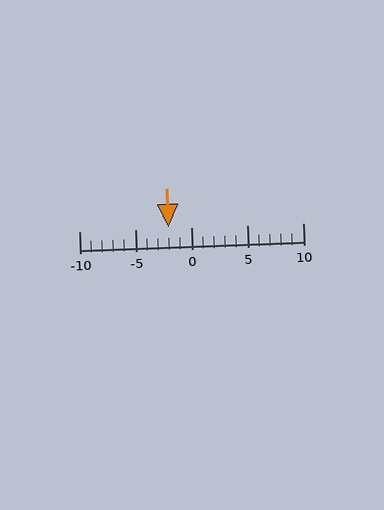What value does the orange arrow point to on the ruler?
The orange arrow points to approximately -2.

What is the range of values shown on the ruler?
The ruler shows values from -10 to 10.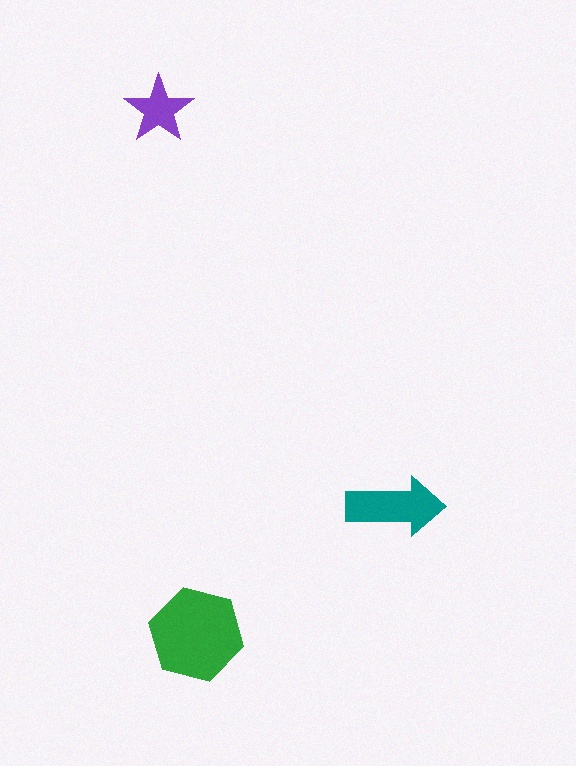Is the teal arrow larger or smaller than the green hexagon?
Smaller.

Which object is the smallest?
The purple star.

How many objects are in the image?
There are 3 objects in the image.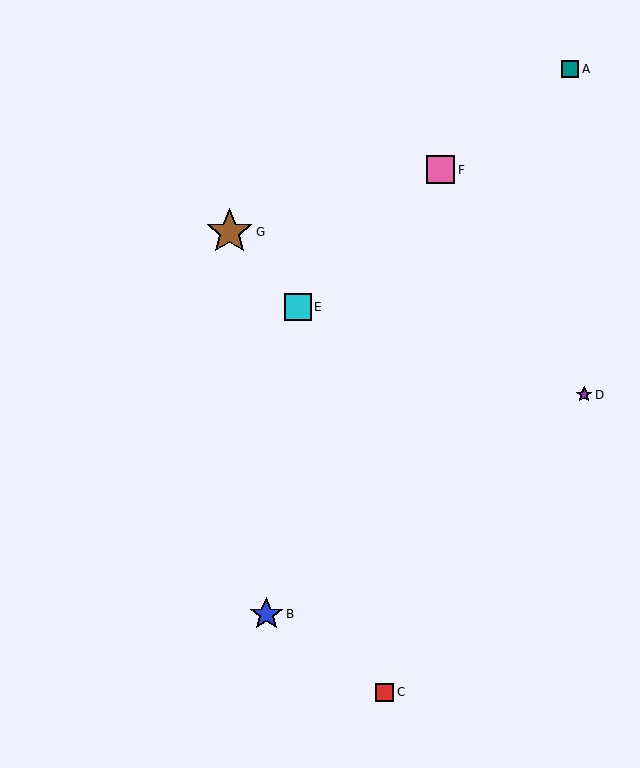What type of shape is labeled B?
Shape B is a blue star.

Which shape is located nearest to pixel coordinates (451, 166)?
The pink square (labeled F) at (441, 170) is nearest to that location.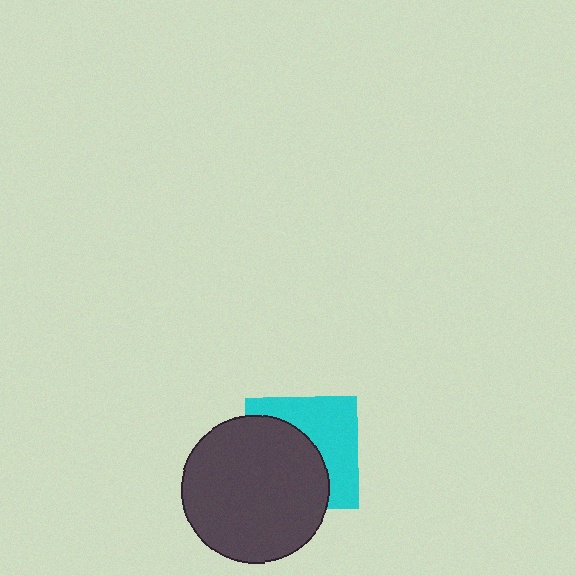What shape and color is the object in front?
The object in front is a dark gray circle.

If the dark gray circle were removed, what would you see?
You would see the complete cyan square.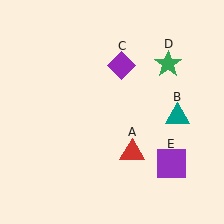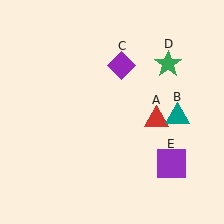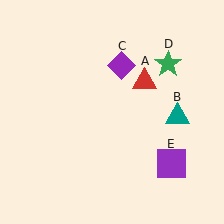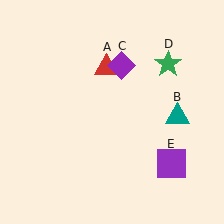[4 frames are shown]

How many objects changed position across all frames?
1 object changed position: red triangle (object A).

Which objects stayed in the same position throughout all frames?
Teal triangle (object B) and purple diamond (object C) and green star (object D) and purple square (object E) remained stationary.